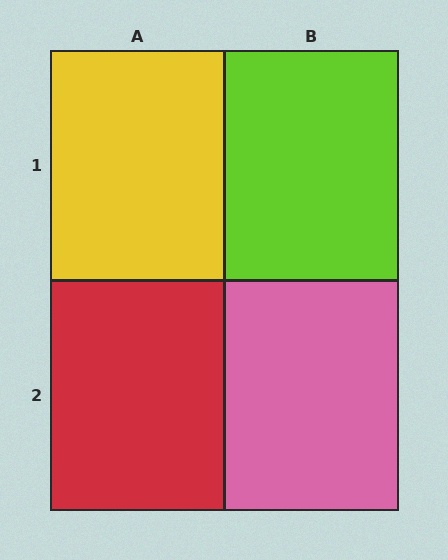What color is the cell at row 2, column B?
Pink.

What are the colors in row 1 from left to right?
Yellow, lime.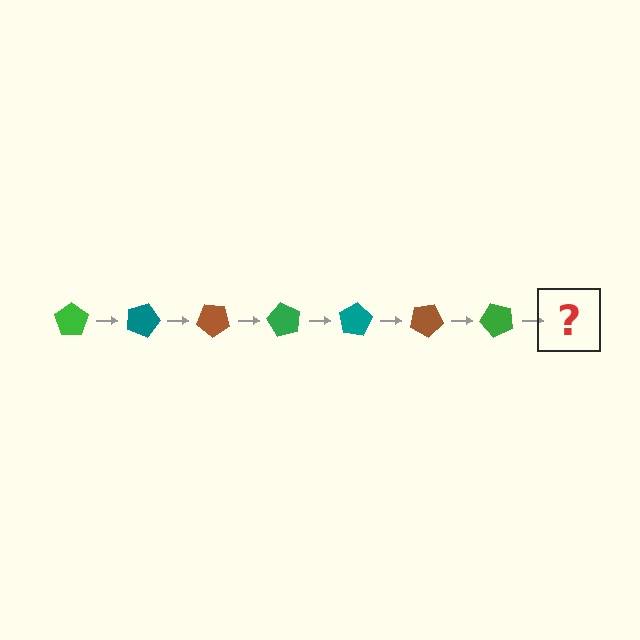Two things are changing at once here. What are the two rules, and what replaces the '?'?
The two rules are that it rotates 20 degrees each step and the color cycles through green, teal, and brown. The '?' should be a teal pentagon, rotated 140 degrees from the start.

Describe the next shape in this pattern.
It should be a teal pentagon, rotated 140 degrees from the start.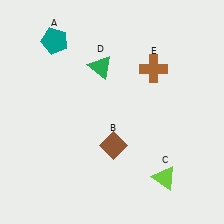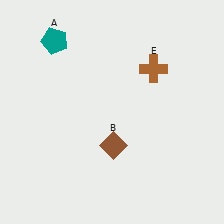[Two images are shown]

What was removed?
The green triangle (D), the lime triangle (C) were removed in Image 2.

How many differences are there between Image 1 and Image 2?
There are 2 differences between the two images.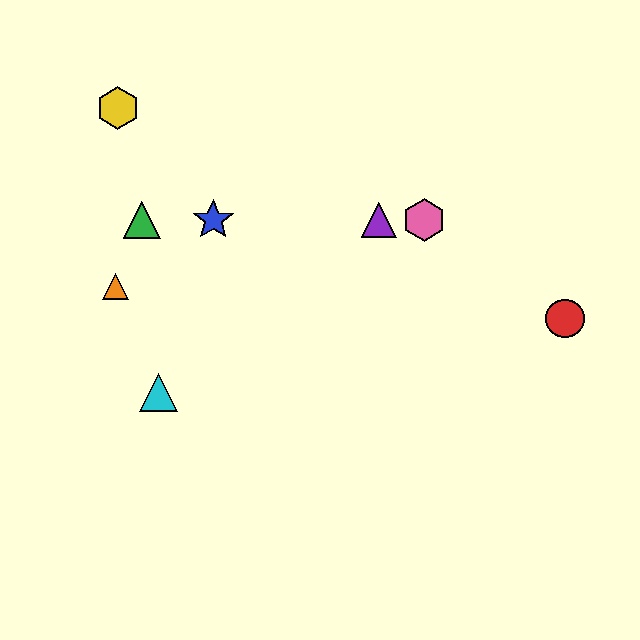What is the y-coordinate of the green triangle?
The green triangle is at y≈220.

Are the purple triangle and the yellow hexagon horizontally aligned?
No, the purple triangle is at y≈220 and the yellow hexagon is at y≈108.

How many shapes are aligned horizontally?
4 shapes (the blue star, the green triangle, the purple triangle, the pink hexagon) are aligned horizontally.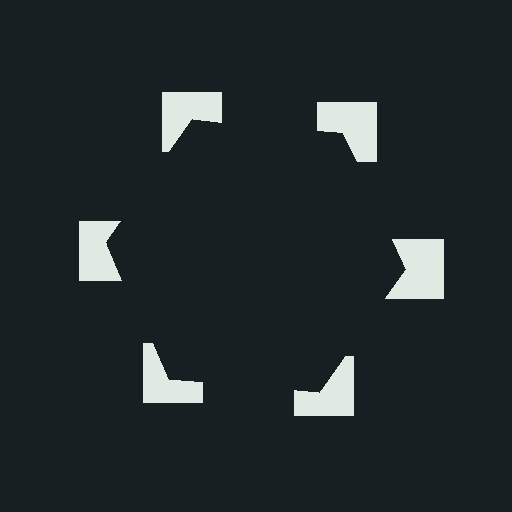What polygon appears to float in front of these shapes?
An illusory hexagon — its edges are inferred from the aligned wedge cuts in the notched squares, not physically drawn.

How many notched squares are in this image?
There are 6 — one at each vertex of the illusory hexagon.